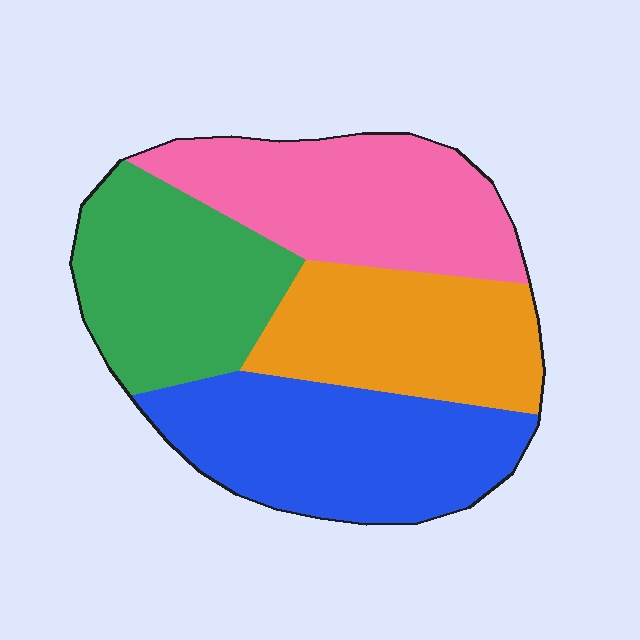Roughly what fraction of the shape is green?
Green covers roughly 25% of the shape.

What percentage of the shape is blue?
Blue takes up about one quarter (1/4) of the shape.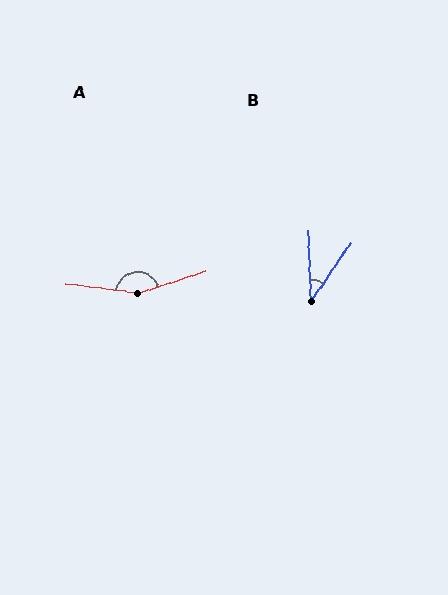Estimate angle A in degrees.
Approximately 154 degrees.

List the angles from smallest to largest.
B (37°), A (154°).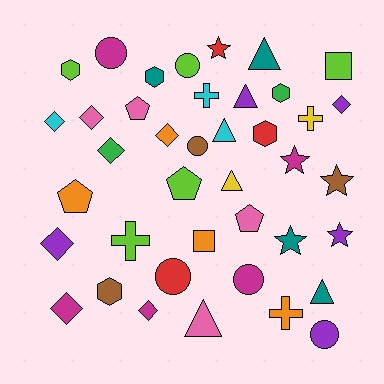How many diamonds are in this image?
There are 8 diamonds.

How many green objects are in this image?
There are 2 green objects.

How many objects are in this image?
There are 40 objects.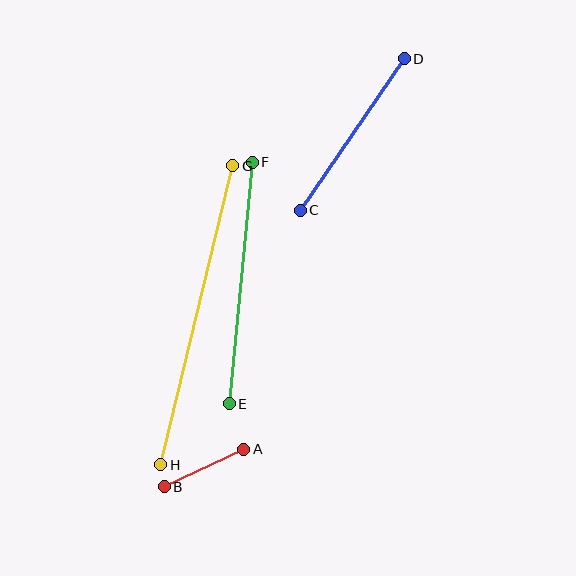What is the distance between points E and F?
The distance is approximately 243 pixels.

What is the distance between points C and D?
The distance is approximately 184 pixels.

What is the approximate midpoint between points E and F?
The midpoint is at approximately (241, 283) pixels.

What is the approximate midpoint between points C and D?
The midpoint is at approximately (352, 134) pixels.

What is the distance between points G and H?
The distance is approximately 308 pixels.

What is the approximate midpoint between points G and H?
The midpoint is at approximately (197, 315) pixels.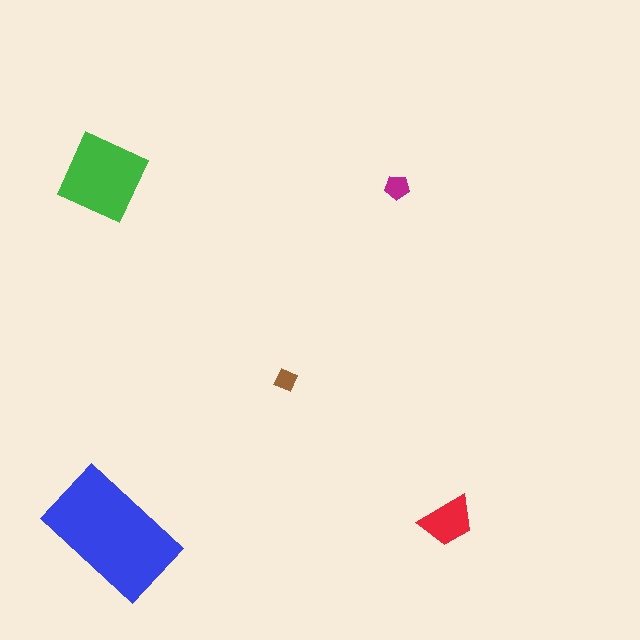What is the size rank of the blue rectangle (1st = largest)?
1st.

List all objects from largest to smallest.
The blue rectangle, the green square, the red trapezoid, the magenta pentagon, the brown diamond.